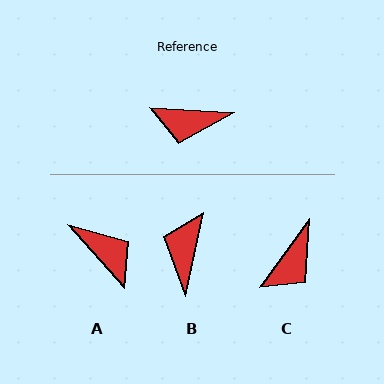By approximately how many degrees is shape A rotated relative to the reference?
Approximately 136 degrees counter-clockwise.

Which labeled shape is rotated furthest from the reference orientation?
A, about 136 degrees away.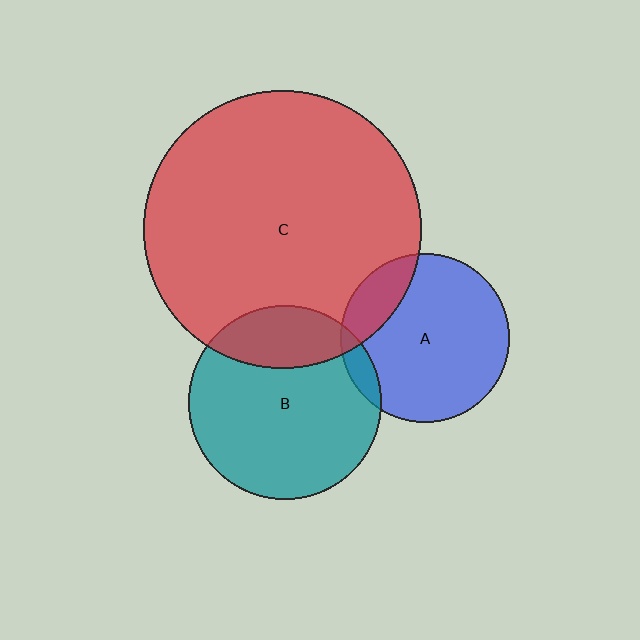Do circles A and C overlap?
Yes.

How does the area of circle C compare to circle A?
Approximately 2.7 times.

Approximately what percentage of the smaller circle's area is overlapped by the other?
Approximately 15%.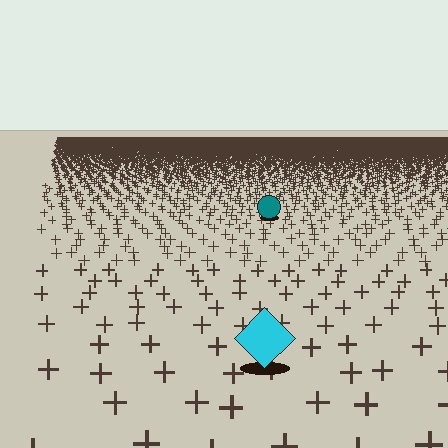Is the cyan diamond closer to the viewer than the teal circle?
Yes. The cyan diamond is closer — you can tell from the texture gradient: the ground texture is coarser near it.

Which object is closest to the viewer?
The cyan diamond is closest. The texture marks near it are larger and more spread out.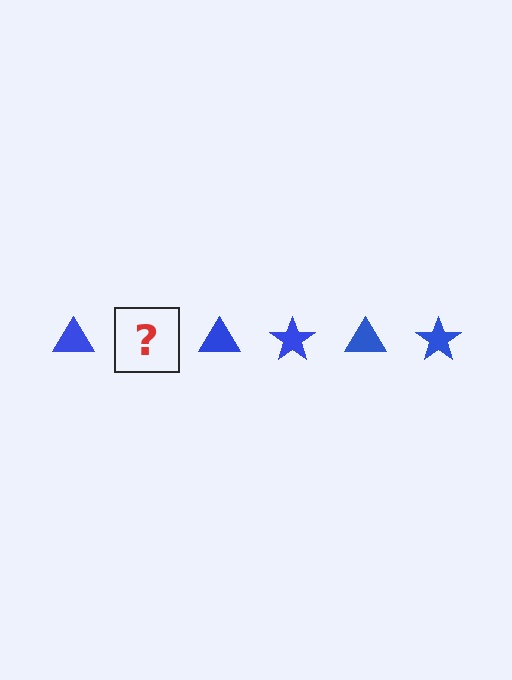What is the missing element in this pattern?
The missing element is a blue star.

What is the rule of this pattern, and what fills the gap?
The rule is that the pattern cycles through triangle, star shapes in blue. The gap should be filled with a blue star.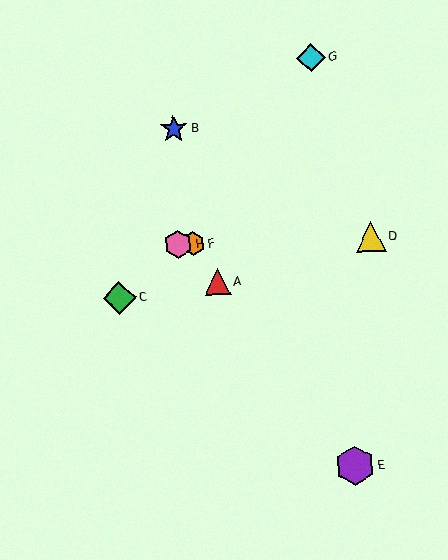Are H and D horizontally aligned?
Yes, both are at y≈244.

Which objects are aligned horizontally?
Objects D, F, H are aligned horizontally.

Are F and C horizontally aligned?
No, F is at y≈244 and C is at y≈298.